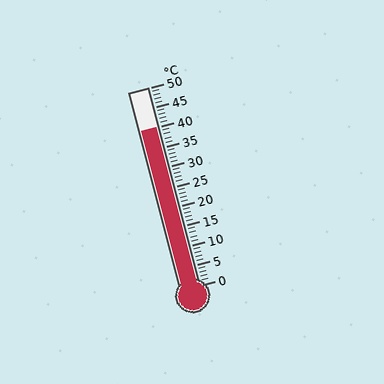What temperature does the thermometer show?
The thermometer shows approximately 40°C.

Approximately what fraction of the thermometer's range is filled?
The thermometer is filled to approximately 80% of its range.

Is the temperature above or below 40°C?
The temperature is at 40°C.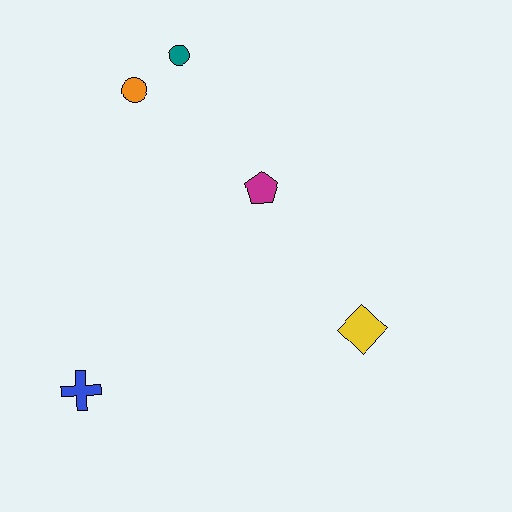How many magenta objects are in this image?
There is 1 magenta object.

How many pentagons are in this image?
There is 1 pentagon.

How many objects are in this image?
There are 5 objects.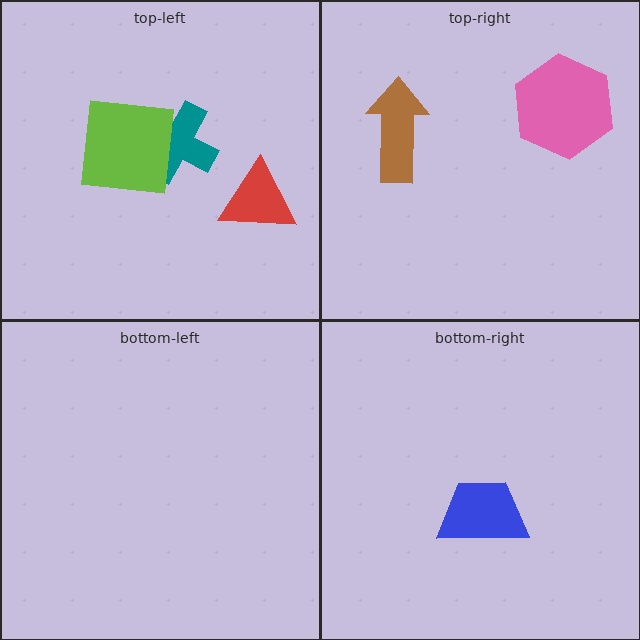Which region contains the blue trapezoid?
The bottom-right region.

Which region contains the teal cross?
The top-left region.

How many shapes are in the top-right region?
2.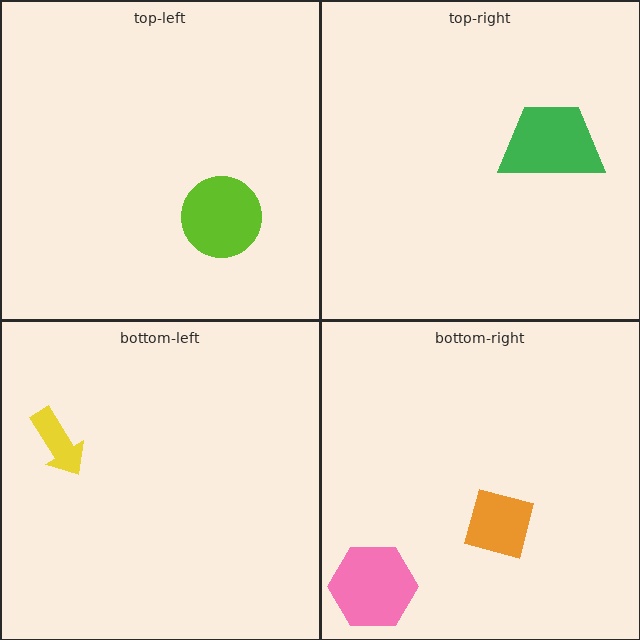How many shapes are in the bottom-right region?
2.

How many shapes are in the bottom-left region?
1.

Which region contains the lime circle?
The top-left region.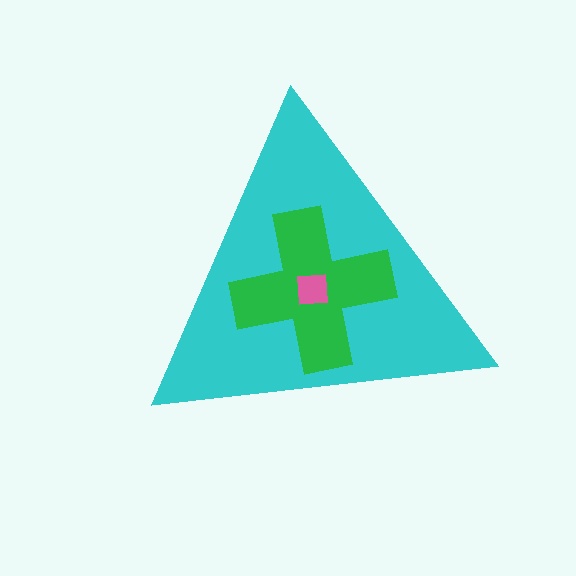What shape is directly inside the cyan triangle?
The green cross.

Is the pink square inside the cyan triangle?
Yes.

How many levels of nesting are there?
3.